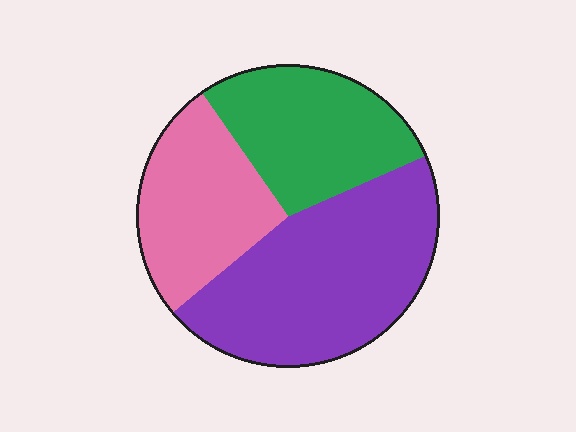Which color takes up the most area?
Purple, at roughly 45%.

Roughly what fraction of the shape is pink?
Pink takes up about one quarter (1/4) of the shape.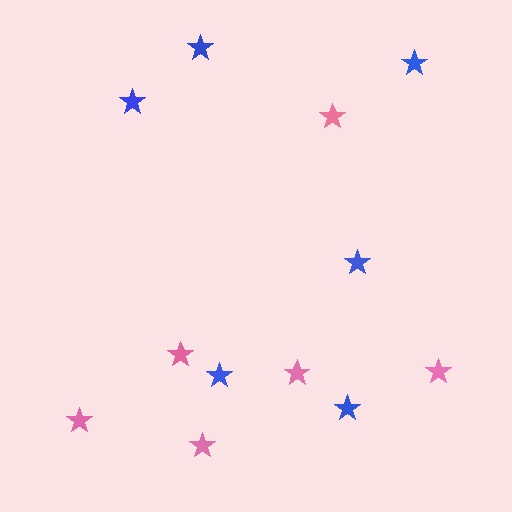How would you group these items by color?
There are 2 groups: one group of blue stars (6) and one group of pink stars (6).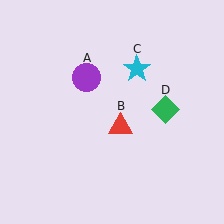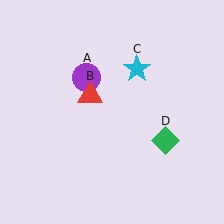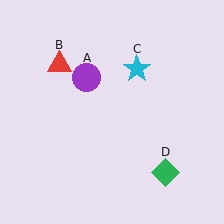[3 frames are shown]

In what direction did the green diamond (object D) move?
The green diamond (object D) moved down.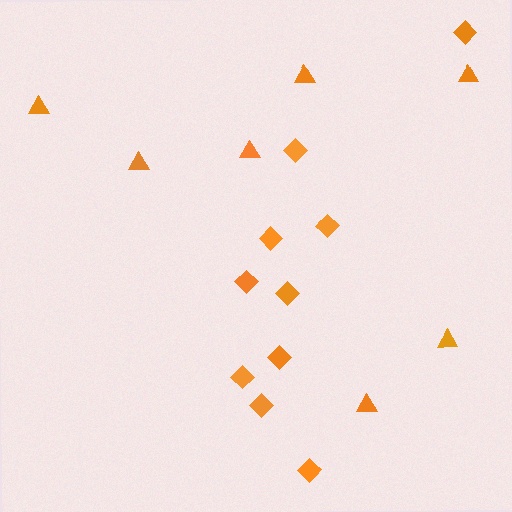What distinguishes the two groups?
There are 2 groups: one group of diamonds (10) and one group of triangles (7).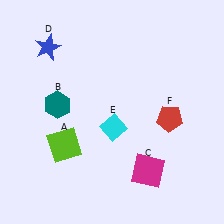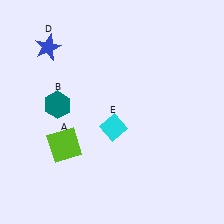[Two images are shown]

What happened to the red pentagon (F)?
The red pentagon (F) was removed in Image 2. It was in the bottom-right area of Image 1.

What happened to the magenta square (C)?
The magenta square (C) was removed in Image 2. It was in the bottom-right area of Image 1.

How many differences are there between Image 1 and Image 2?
There are 2 differences between the two images.